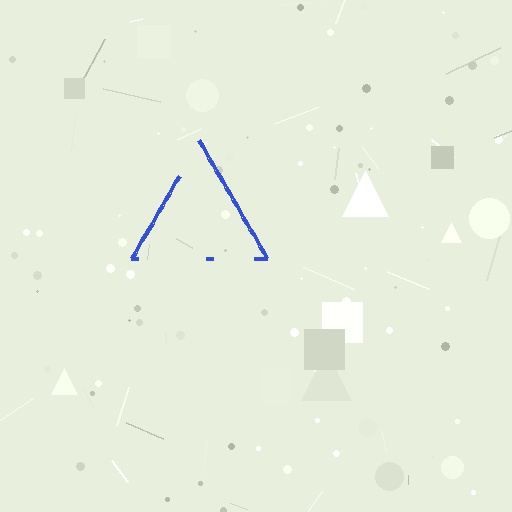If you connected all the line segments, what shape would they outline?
They would outline a triangle.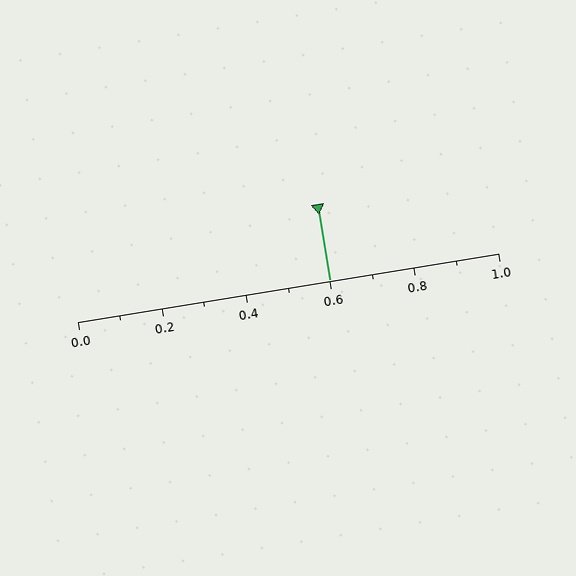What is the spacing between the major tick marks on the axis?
The major ticks are spaced 0.2 apart.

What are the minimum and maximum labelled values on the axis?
The axis runs from 0.0 to 1.0.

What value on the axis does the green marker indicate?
The marker indicates approximately 0.6.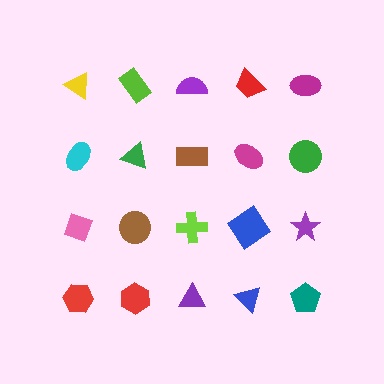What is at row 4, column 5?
A teal pentagon.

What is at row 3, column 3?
A lime cross.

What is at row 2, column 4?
A magenta ellipse.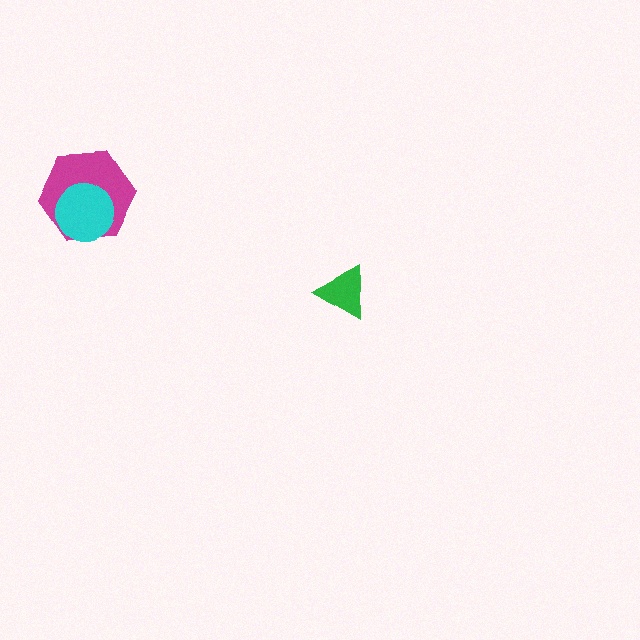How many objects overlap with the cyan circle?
1 object overlaps with the cyan circle.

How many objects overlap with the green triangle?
0 objects overlap with the green triangle.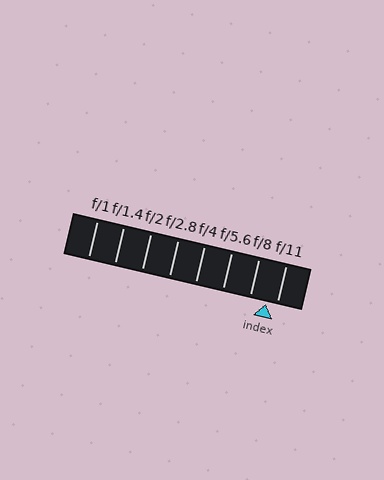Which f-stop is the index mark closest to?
The index mark is closest to f/11.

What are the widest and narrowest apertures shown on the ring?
The widest aperture shown is f/1 and the narrowest is f/11.